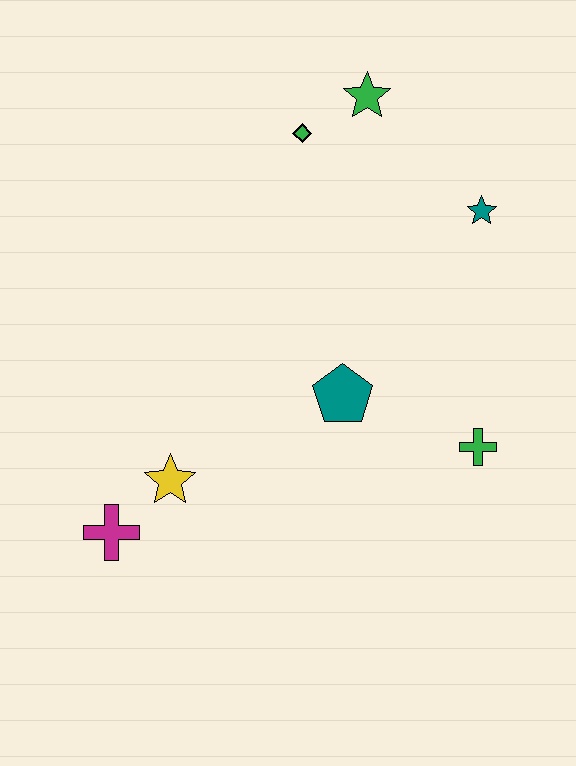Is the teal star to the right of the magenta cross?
Yes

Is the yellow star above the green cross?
No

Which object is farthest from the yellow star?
The green star is farthest from the yellow star.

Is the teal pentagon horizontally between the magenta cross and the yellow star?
No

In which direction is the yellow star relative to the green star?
The yellow star is below the green star.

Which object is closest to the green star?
The green diamond is closest to the green star.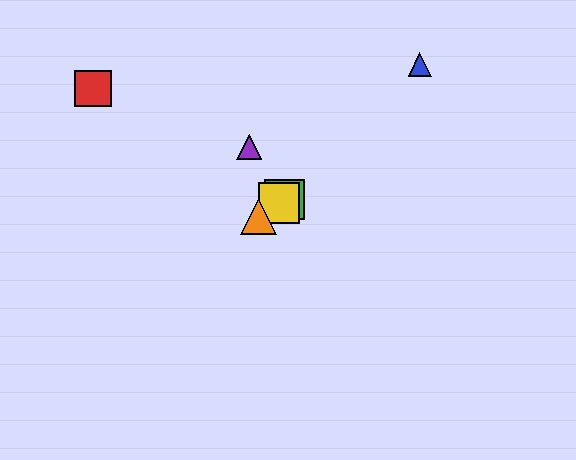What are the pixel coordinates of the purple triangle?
The purple triangle is at (249, 147).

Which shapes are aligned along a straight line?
The green square, the yellow square, the orange triangle are aligned along a straight line.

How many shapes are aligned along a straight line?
3 shapes (the green square, the yellow square, the orange triangle) are aligned along a straight line.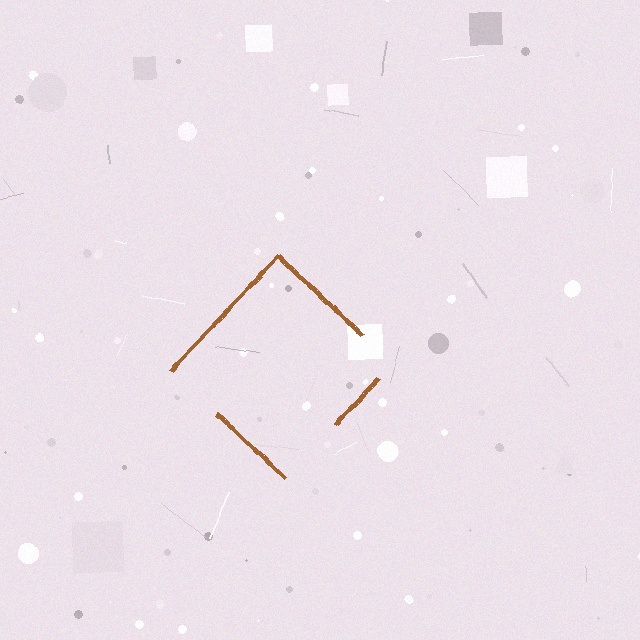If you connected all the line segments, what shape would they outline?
They would outline a diamond.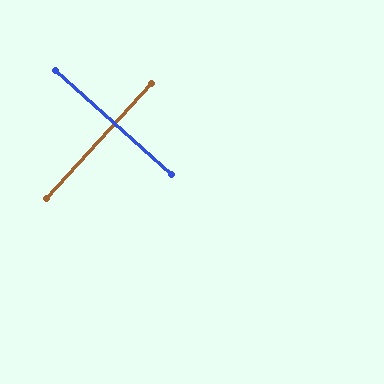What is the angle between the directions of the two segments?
Approximately 90 degrees.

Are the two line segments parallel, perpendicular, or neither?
Perpendicular — they meet at approximately 90°.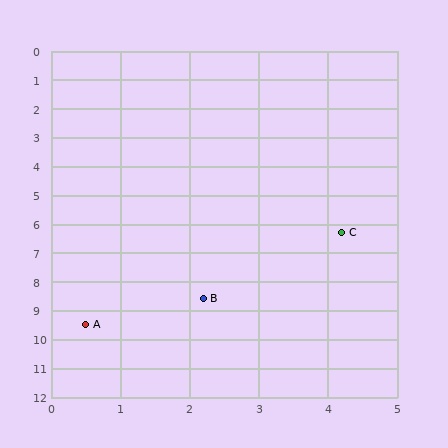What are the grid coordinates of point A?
Point A is at approximately (0.5, 9.5).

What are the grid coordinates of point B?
Point B is at approximately (2.2, 8.6).